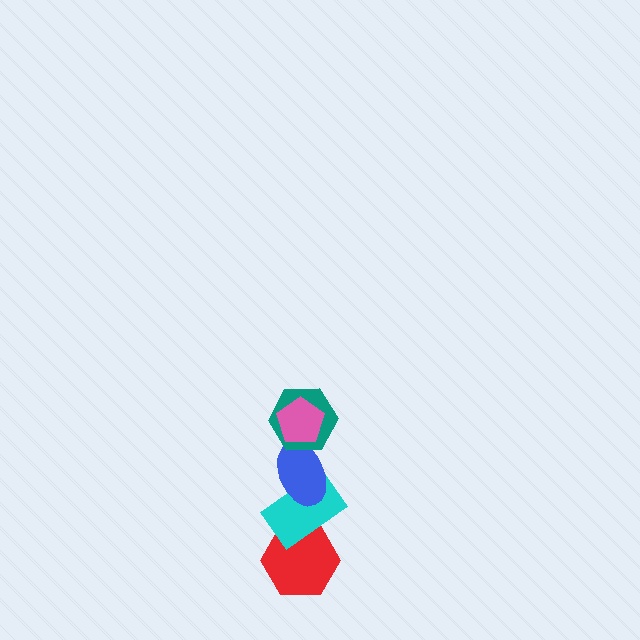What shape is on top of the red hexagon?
The cyan rectangle is on top of the red hexagon.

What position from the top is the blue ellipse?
The blue ellipse is 3rd from the top.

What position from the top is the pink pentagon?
The pink pentagon is 1st from the top.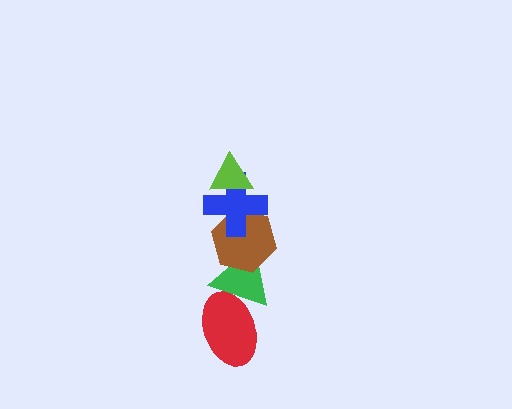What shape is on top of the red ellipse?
The green triangle is on top of the red ellipse.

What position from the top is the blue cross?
The blue cross is 2nd from the top.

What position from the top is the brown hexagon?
The brown hexagon is 3rd from the top.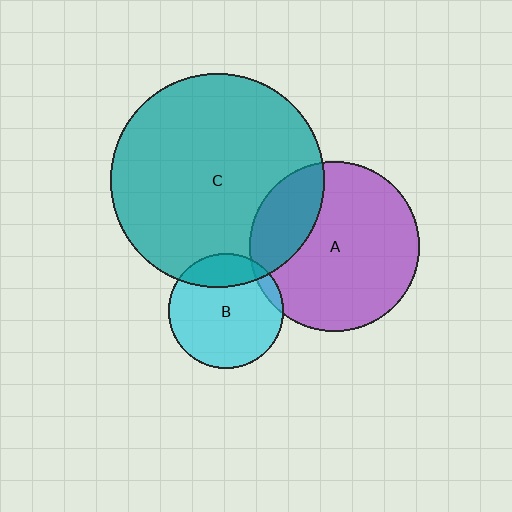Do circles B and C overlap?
Yes.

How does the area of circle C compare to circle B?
Approximately 3.5 times.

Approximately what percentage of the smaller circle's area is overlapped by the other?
Approximately 20%.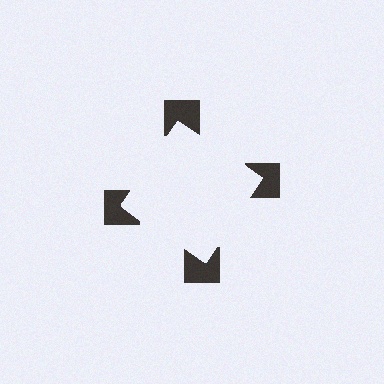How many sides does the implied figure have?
4 sides.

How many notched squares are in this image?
There are 4 — one at each vertex of the illusory square.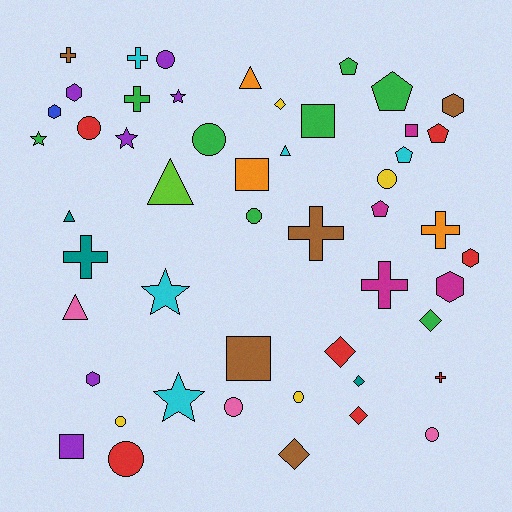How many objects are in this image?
There are 50 objects.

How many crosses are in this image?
There are 8 crosses.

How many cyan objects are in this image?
There are 5 cyan objects.